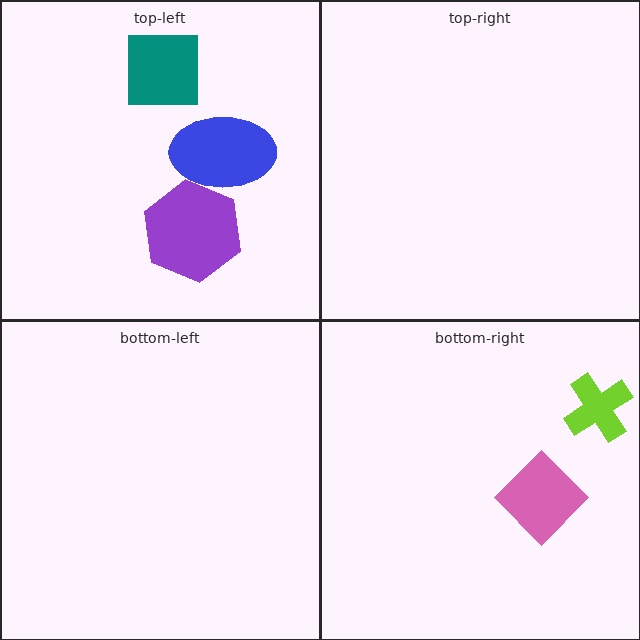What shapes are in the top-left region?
The purple hexagon, the teal square, the blue ellipse.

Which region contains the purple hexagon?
The top-left region.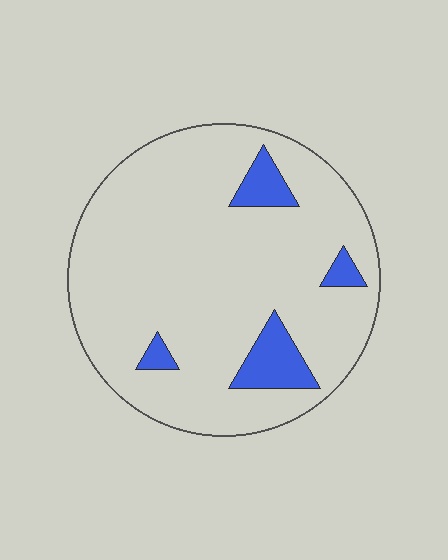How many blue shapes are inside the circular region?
4.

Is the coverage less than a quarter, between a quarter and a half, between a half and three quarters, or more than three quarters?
Less than a quarter.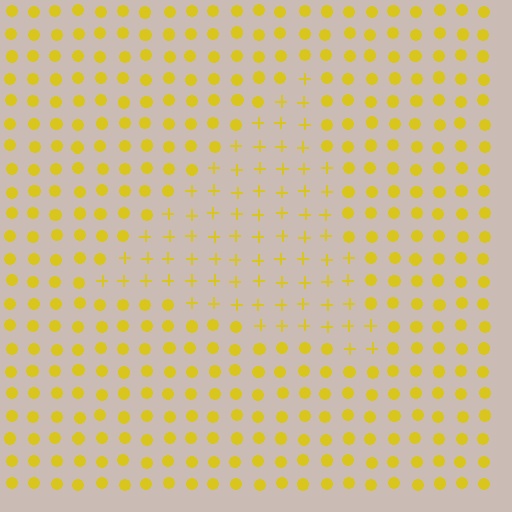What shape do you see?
I see a triangle.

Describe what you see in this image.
The image is filled with small yellow elements arranged in a uniform grid. A triangle-shaped region contains plus signs, while the surrounding area contains circles. The boundary is defined purely by the change in element shape.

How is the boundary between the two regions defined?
The boundary is defined by a change in element shape: plus signs inside vs. circles outside. All elements share the same color and spacing.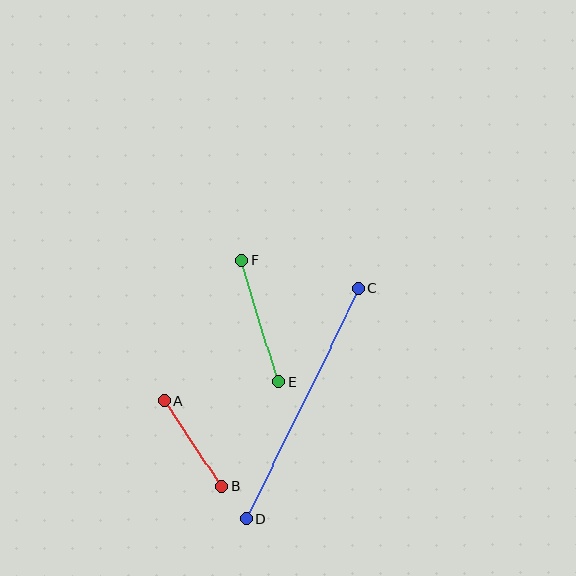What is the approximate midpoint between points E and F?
The midpoint is at approximately (260, 321) pixels.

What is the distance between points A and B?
The distance is approximately 103 pixels.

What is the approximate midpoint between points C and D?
The midpoint is at approximately (302, 404) pixels.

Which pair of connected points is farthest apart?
Points C and D are farthest apart.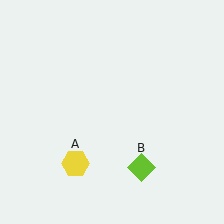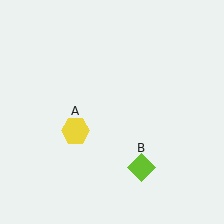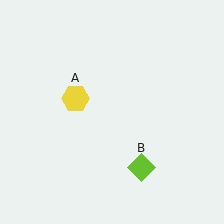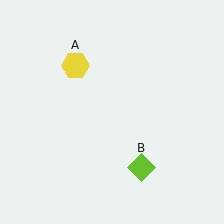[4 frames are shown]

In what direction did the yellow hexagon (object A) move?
The yellow hexagon (object A) moved up.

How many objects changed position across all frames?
1 object changed position: yellow hexagon (object A).